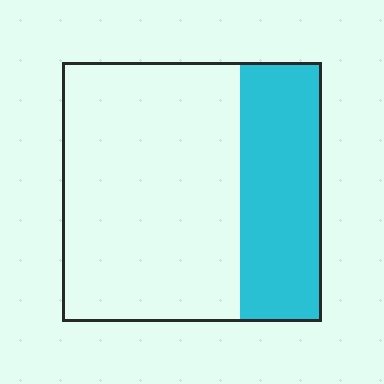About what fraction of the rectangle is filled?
About one third (1/3).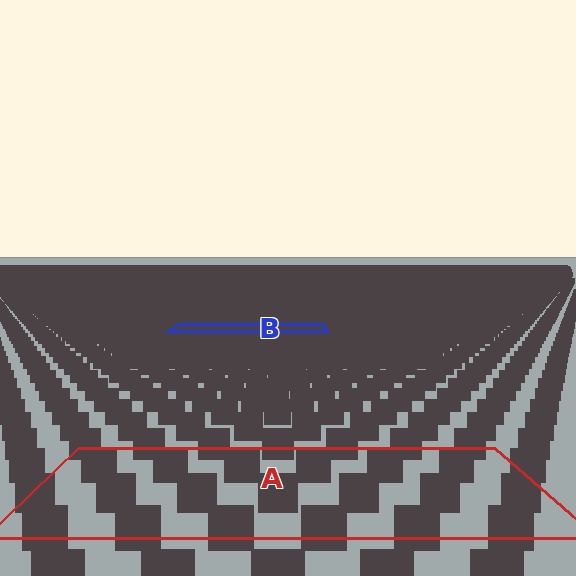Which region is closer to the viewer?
Region A is closer. The texture elements there are larger and more spread out.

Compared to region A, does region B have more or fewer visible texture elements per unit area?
Region B has more texture elements per unit area — they are packed more densely because it is farther away.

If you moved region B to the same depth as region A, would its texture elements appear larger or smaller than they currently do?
They would appear larger. At a closer depth, the same texture elements are projected at a bigger on-screen size.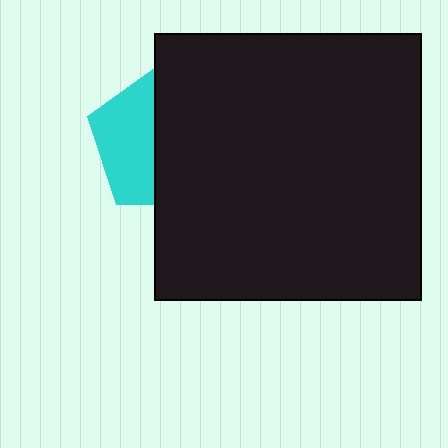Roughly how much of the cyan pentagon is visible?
A small part of it is visible (roughly 41%).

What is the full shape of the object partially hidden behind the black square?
The partially hidden object is a cyan pentagon.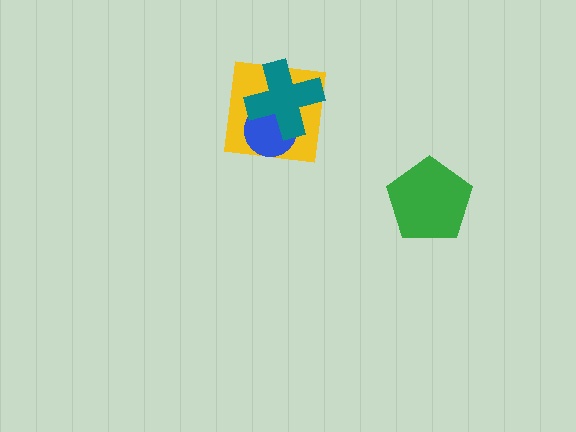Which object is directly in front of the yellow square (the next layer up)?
The blue circle is directly in front of the yellow square.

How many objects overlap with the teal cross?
2 objects overlap with the teal cross.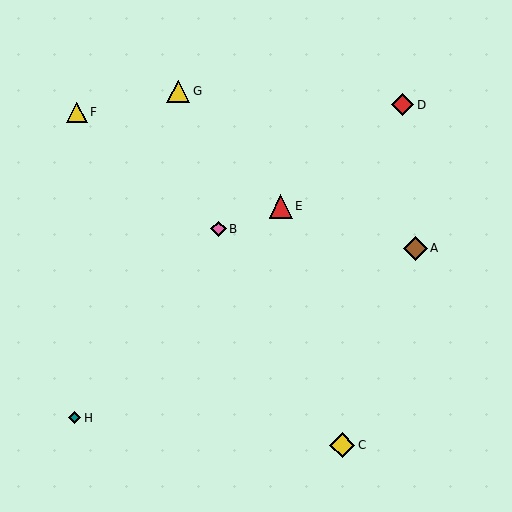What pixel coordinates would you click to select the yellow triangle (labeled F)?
Click at (77, 112) to select the yellow triangle F.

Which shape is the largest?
The yellow diamond (labeled C) is the largest.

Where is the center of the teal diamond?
The center of the teal diamond is at (75, 418).